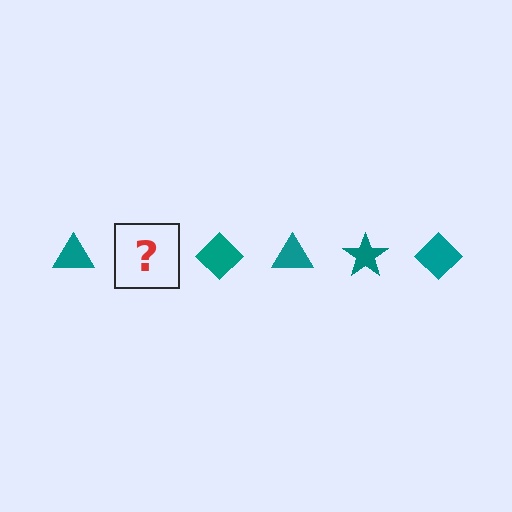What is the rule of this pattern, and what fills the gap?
The rule is that the pattern cycles through triangle, star, diamond shapes in teal. The gap should be filled with a teal star.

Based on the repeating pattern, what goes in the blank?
The blank should be a teal star.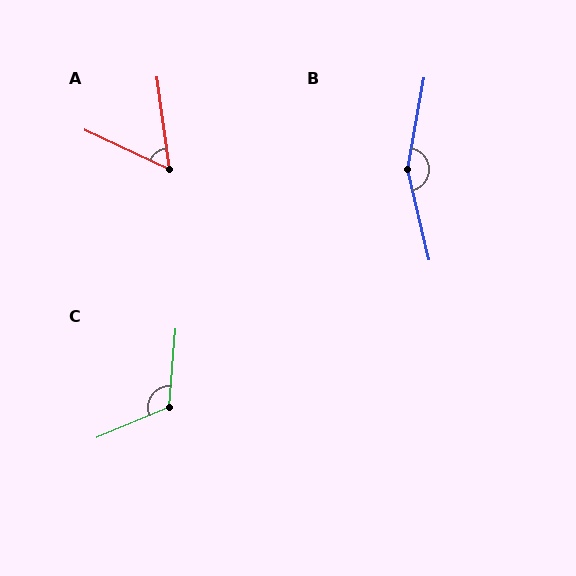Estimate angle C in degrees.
Approximately 118 degrees.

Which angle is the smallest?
A, at approximately 57 degrees.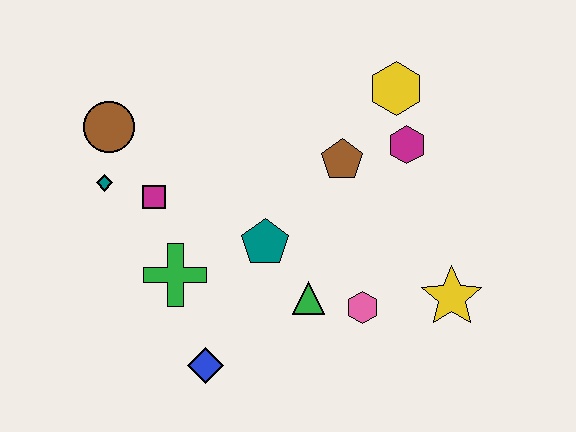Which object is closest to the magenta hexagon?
The yellow hexagon is closest to the magenta hexagon.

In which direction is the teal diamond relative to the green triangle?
The teal diamond is to the left of the green triangle.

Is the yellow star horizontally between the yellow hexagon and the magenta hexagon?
No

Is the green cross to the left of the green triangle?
Yes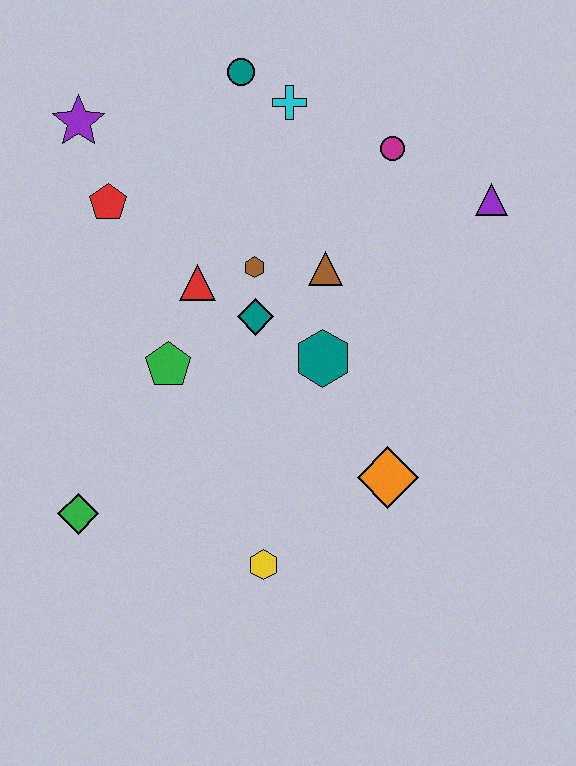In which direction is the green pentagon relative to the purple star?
The green pentagon is below the purple star.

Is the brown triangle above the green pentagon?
Yes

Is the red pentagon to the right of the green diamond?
Yes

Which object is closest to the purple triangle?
The magenta circle is closest to the purple triangle.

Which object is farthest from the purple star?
The yellow hexagon is farthest from the purple star.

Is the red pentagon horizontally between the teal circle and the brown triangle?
No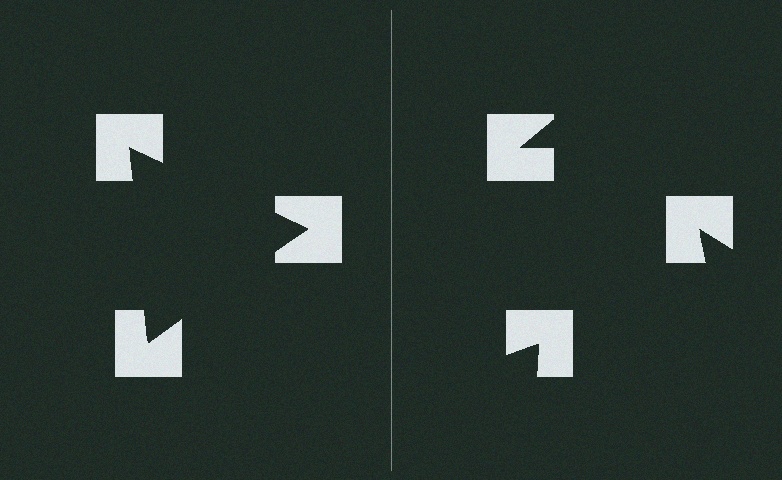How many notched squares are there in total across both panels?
6 — 3 on each side.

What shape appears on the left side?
An illusory triangle.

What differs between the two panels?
The notched squares are positioned identically on both sides; only the wedge orientations differ. On the left they align to a triangle; on the right they are misaligned.